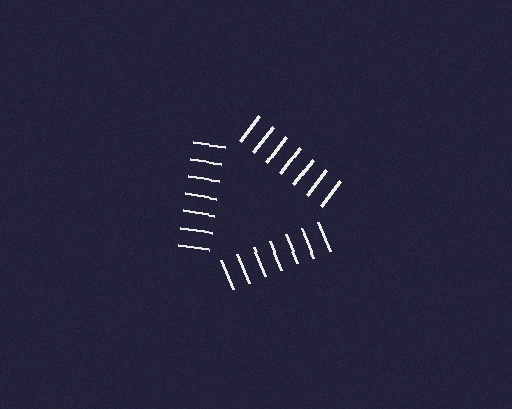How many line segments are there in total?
21 — 7 along each of the 3 edges.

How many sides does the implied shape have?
3 sides — the line-ends trace a triangle.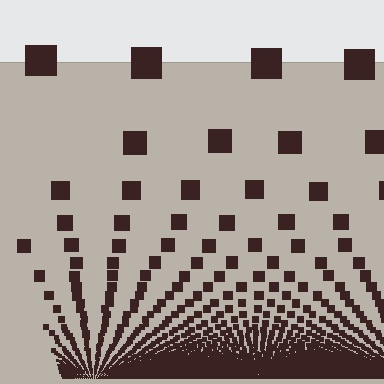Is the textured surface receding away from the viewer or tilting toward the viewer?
The surface appears to tilt toward the viewer. Texture elements get larger and sparser toward the top.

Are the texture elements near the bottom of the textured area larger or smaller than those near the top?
Smaller. The gradient is inverted — elements near the bottom are smaller and denser.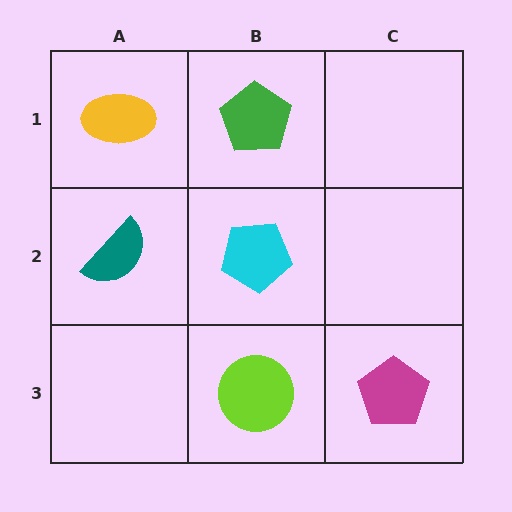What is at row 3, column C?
A magenta pentagon.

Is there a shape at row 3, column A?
No, that cell is empty.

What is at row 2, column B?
A cyan pentagon.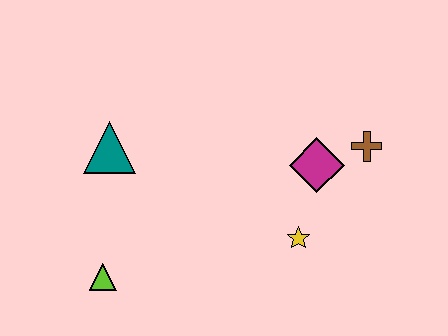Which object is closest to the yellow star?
The magenta diamond is closest to the yellow star.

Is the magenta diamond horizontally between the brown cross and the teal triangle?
Yes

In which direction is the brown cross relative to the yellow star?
The brown cross is above the yellow star.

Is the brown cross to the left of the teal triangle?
No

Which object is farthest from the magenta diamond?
The lime triangle is farthest from the magenta diamond.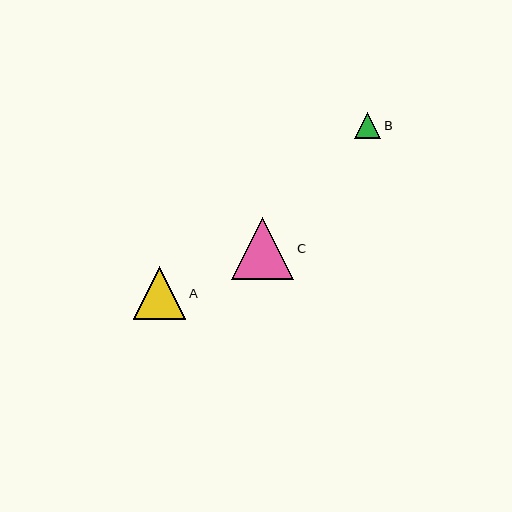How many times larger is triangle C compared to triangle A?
Triangle C is approximately 1.2 times the size of triangle A.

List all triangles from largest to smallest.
From largest to smallest: C, A, B.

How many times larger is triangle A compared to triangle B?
Triangle A is approximately 2.0 times the size of triangle B.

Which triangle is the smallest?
Triangle B is the smallest with a size of approximately 26 pixels.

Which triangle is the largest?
Triangle C is the largest with a size of approximately 62 pixels.